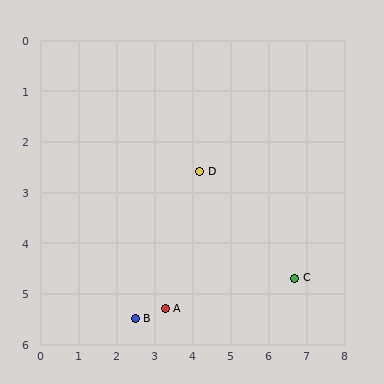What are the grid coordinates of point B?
Point B is at approximately (2.5, 5.5).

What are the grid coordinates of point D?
Point D is at approximately (4.2, 2.6).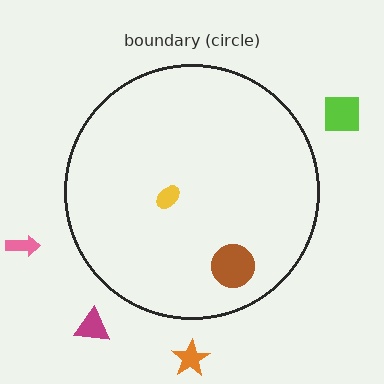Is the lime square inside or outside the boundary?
Outside.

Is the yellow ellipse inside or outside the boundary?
Inside.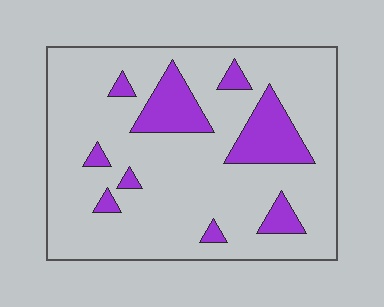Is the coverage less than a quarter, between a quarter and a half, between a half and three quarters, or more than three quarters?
Less than a quarter.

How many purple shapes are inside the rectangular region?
9.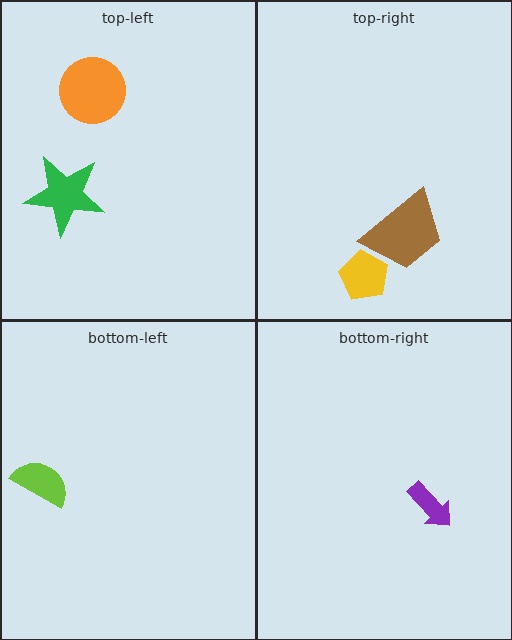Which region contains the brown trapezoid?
The top-right region.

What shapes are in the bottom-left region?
The lime semicircle.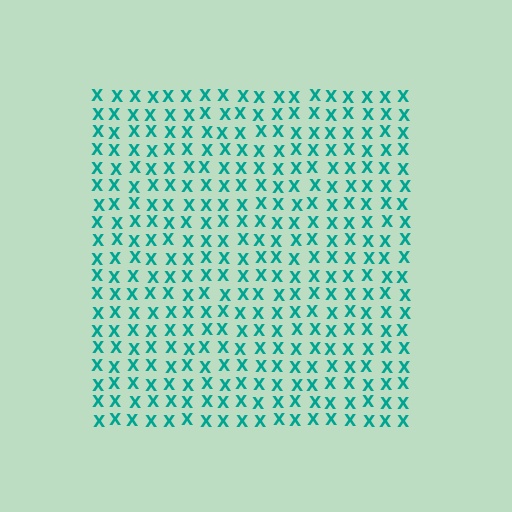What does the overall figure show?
The overall figure shows a square.